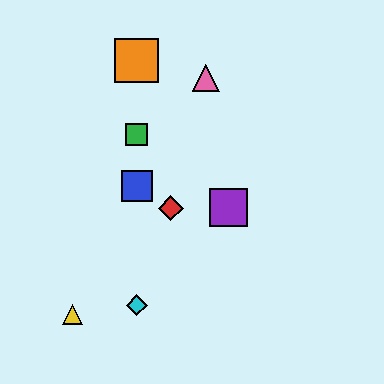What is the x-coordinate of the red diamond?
The red diamond is at x≈171.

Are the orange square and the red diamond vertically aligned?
No, the orange square is at x≈137 and the red diamond is at x≈171.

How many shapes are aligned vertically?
4 shapes (the blue square, the green square, the orange square, the cyan diamond) are aligned vertically.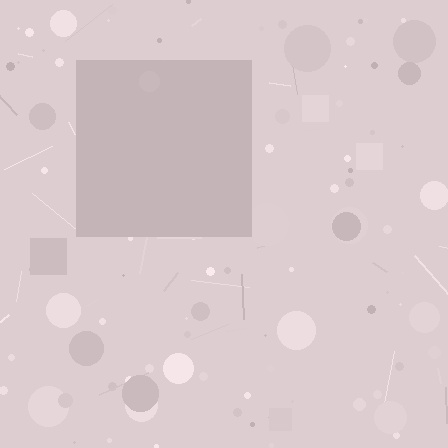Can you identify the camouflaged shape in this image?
The camouflaged shape is a square.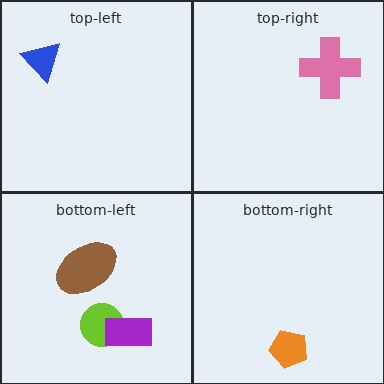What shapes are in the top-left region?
The blue triangle.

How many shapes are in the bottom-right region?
1.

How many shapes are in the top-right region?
1.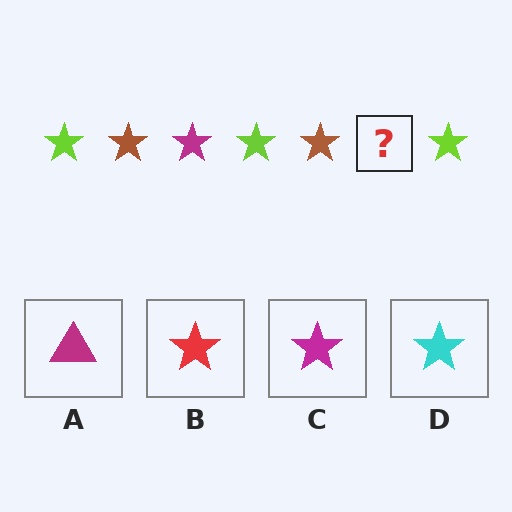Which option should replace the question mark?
Option C.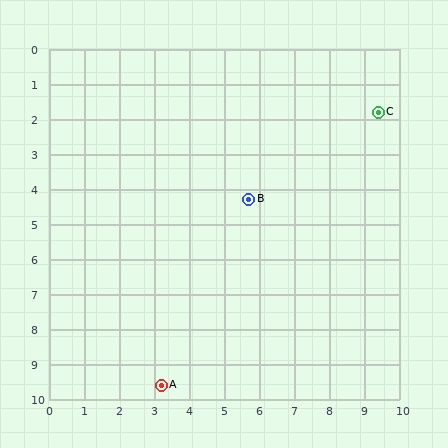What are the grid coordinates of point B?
Point B is at approximately (5.7, 4.3).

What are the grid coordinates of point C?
Point C is at approximately (9.4, 1.8).